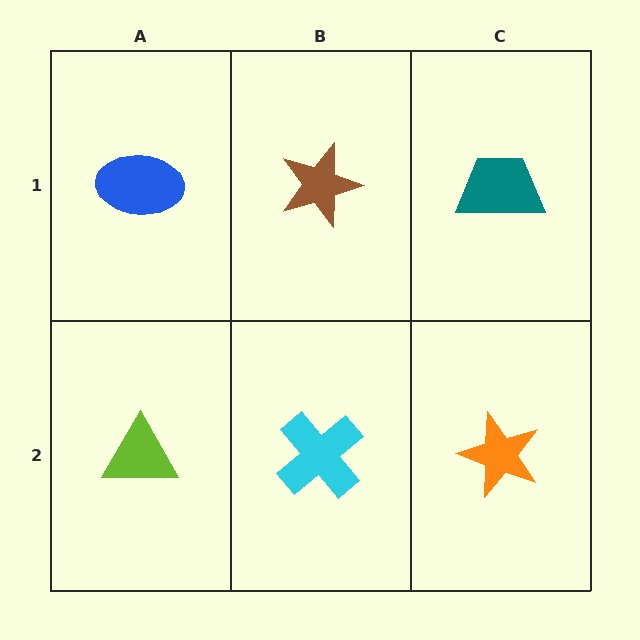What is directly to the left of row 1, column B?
A blue ellipse.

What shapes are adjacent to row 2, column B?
A brown star (row 1, column B), a lime triangle (row 2, column A), an orange star (row 2, column C).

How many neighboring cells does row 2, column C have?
2.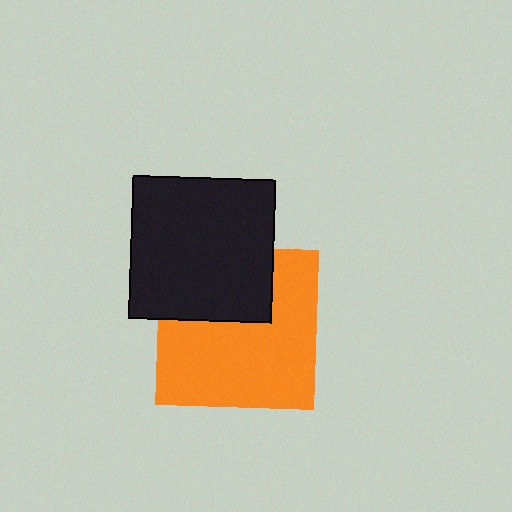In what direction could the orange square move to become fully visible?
The orange square could move down. That would shift it out from behind the black square entirely.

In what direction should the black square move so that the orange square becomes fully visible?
The black square should move up. That is the shortest direction to clear the overlap and leave the orange square fully visible.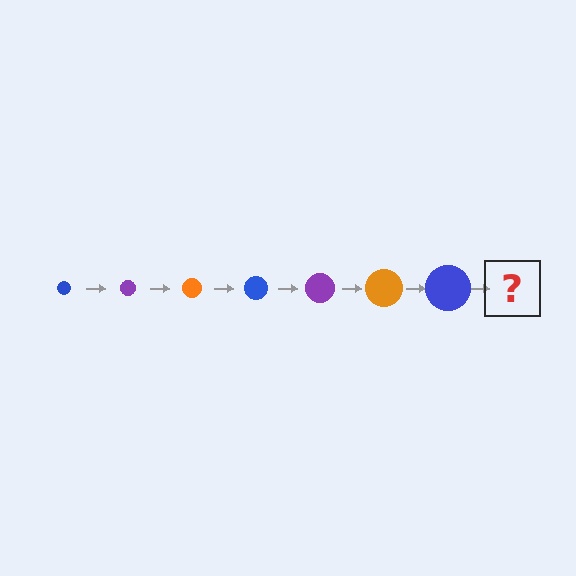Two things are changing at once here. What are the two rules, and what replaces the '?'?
The two rules are that the circle grows larger each step and the color cycles through blue, purple, and orange. The '?' should be a purple circle, larger than the previous one.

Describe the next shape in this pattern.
It should be a purple circle, larger than the previous one.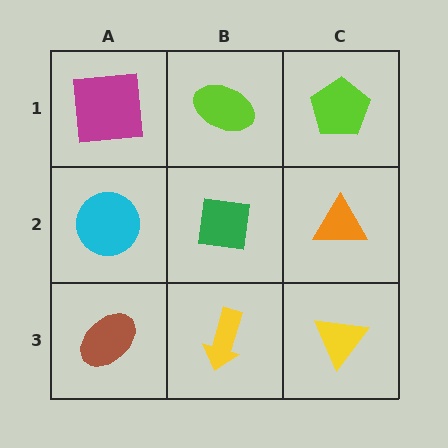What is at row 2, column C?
An orange triangle.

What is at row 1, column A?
A magenta square.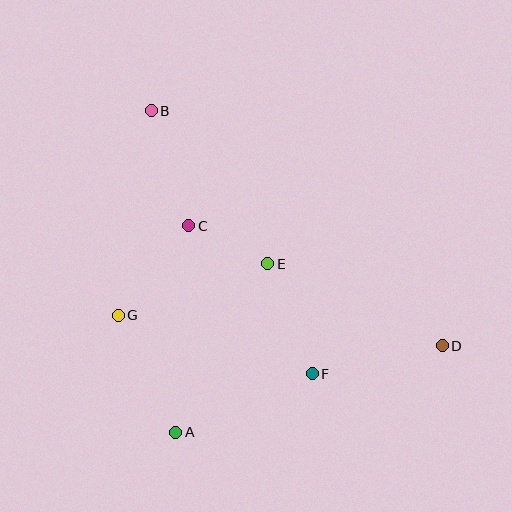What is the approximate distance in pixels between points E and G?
The distance between E and G is approximately 158 pixels.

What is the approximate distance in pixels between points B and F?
The distance between B and F is approximately 309 pixels.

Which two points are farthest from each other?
Points B and D are farthest from each other.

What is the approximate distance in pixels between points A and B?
The distance between A and B is approximately 323 pixels.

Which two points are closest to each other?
Points C and E are closest to each other.